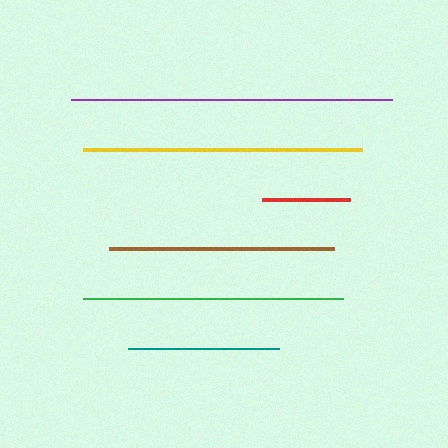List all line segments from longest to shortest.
From longest to shortest: purple, yellow, green, brown, teal, red.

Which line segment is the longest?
The purple line is the longest at approximately 321 pixels.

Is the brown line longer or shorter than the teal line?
The brown line is longer than the teal line.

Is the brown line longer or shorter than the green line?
The green line is longer than the brown line.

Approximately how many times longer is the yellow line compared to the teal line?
The yellow line is approximately 1.9 times the length of the teal line.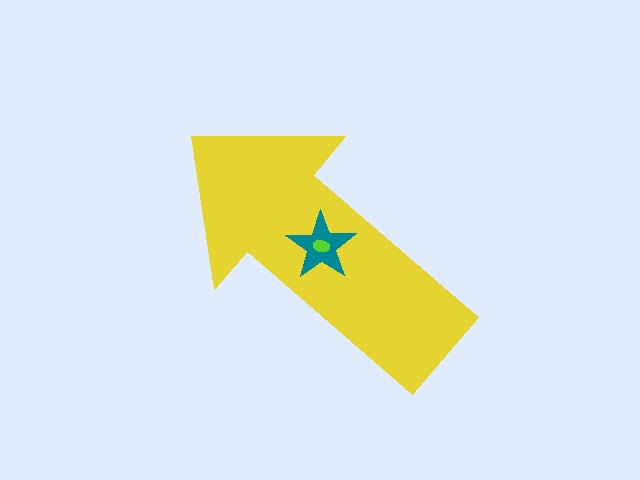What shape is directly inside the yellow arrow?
The teal star.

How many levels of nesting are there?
3.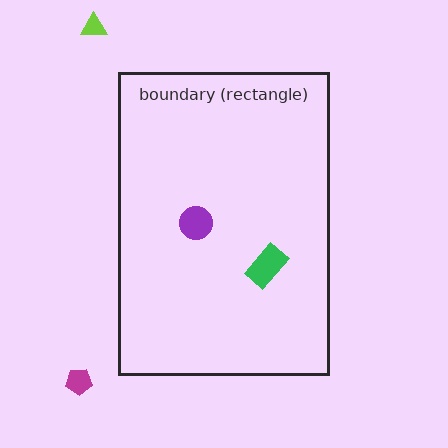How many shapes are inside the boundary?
2 inside, 2 outside.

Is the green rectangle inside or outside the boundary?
Inside.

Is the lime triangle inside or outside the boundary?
Outside.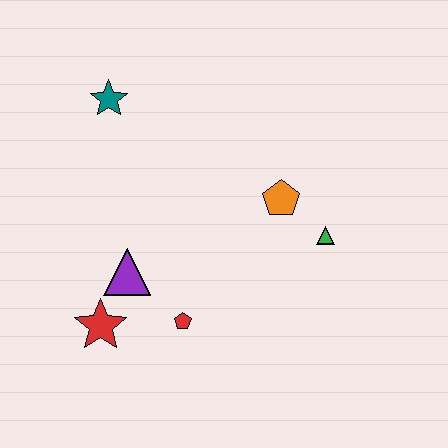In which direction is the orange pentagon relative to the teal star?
The orange pentagon is to the right of the teal star.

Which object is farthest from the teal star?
The green triangle is farthest from the teal star.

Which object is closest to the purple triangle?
The red star is closest to the purple triangle.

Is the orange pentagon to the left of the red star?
No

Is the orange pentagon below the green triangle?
No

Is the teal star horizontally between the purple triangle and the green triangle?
No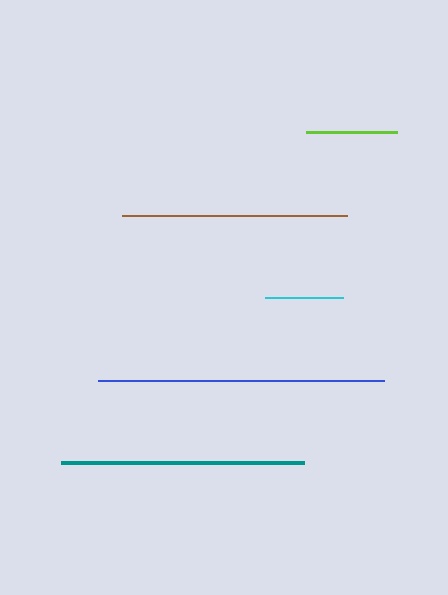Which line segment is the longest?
The blue line is the longest at approximately 286 pixels.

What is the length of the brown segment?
The brown segment is approximately 226 pixels long.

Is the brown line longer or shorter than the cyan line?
The brown line is longer than the cyan line.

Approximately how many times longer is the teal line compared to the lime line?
The teal line is approximately 2.7 times the length of the lime line.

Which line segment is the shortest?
The cyan line is the shortest at approximately 78 pixels.